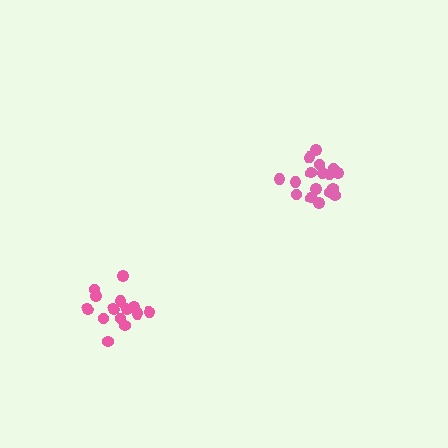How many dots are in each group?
Group 1: 15 dots, Group 2: 17 dots (32 total).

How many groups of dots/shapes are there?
There are 2 groups.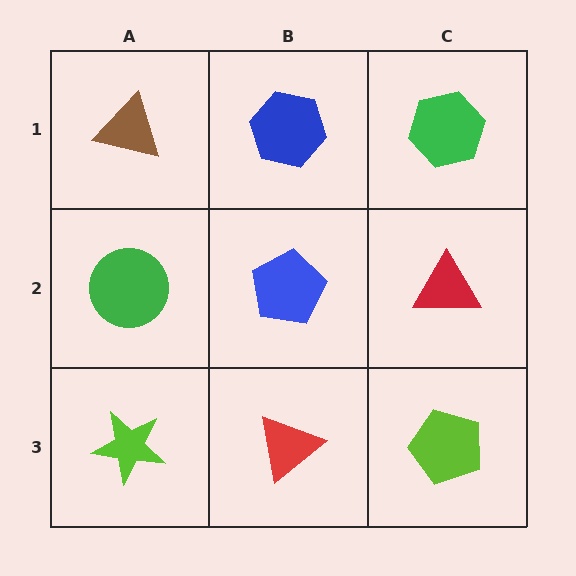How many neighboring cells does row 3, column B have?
3.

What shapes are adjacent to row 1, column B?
A blue pentagon (row 2, column B), a brown triangle (row 1, column A), a green hexagon (row 1, column C).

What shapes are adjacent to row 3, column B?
A blue pentagon (row 2, column B), a lime star (row 3, column A), a lime pentagon (row 3, column C).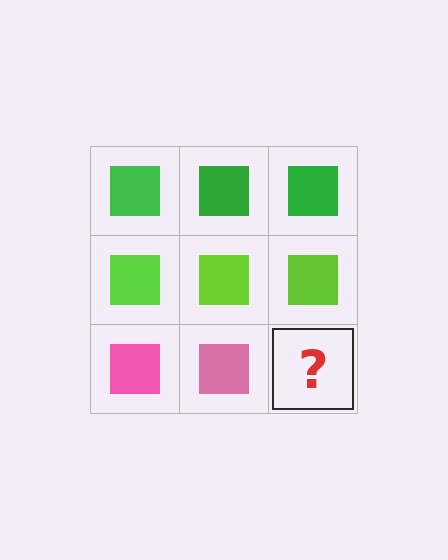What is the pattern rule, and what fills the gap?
The rule is that each row has a consistent color. The gap should be filled with a pink square.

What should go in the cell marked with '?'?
The missing cell should contain a pink square.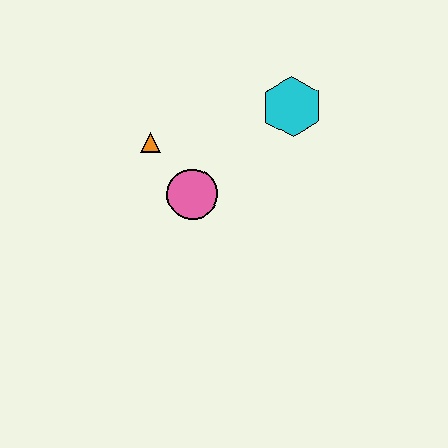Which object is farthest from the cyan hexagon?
The orange triangle is farthest from the cyan hexagon.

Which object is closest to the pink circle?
The orange triangle is closest to the pink circle.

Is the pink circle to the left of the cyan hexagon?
Yes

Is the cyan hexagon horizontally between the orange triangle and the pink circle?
No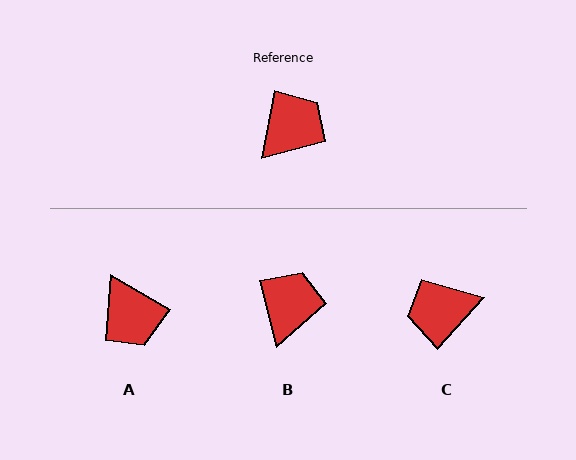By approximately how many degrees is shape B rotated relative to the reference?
Approximately 26 degrees counter-clockwise.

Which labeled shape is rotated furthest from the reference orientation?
C, about 148 degrees away.